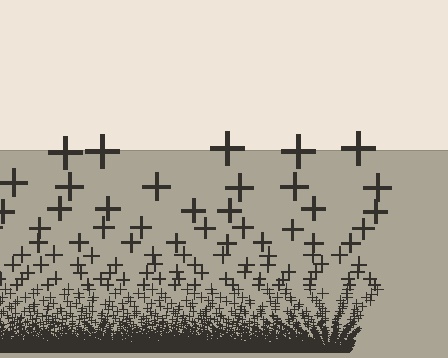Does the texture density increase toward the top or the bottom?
Density increases toward the bottom.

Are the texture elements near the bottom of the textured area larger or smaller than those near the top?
Smaller. The gradient is inverted — elements near the bottom are smaller and denser.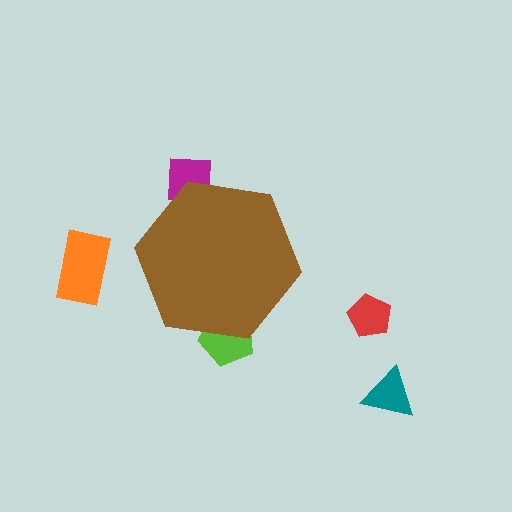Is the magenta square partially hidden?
Yes, the magenta square is partially hidden behind the brown hexagon.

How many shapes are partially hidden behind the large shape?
2 shapes are partially hidden.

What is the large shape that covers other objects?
A brown hexagon.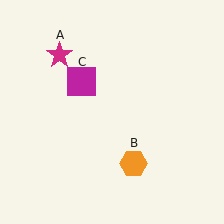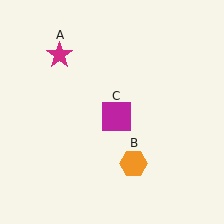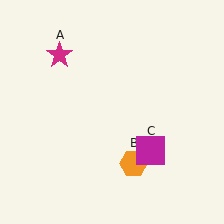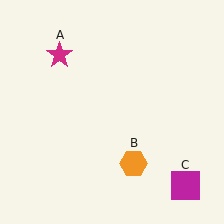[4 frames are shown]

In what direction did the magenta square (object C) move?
The magenta square (object C) moved down and to the right.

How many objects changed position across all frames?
1 object changed position: magenta square (object C).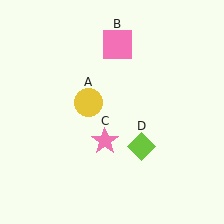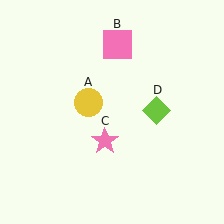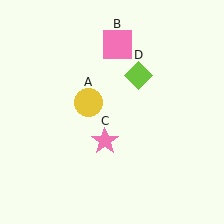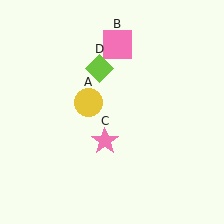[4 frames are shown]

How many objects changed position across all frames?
1 object changed position: lime diamond (object D).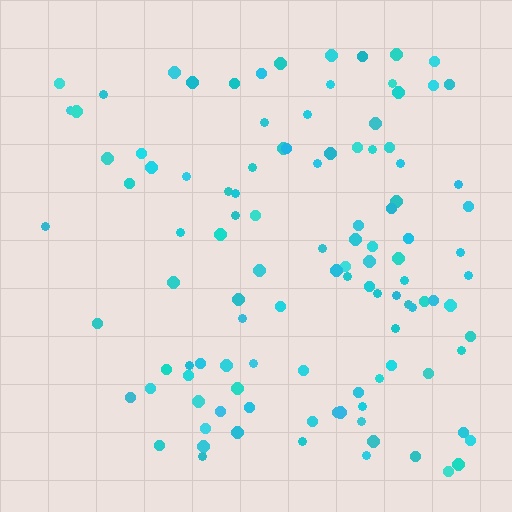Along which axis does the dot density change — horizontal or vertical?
Horizontal.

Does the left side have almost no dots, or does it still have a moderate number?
Still a moderate number, just noticeably fewer than the right.